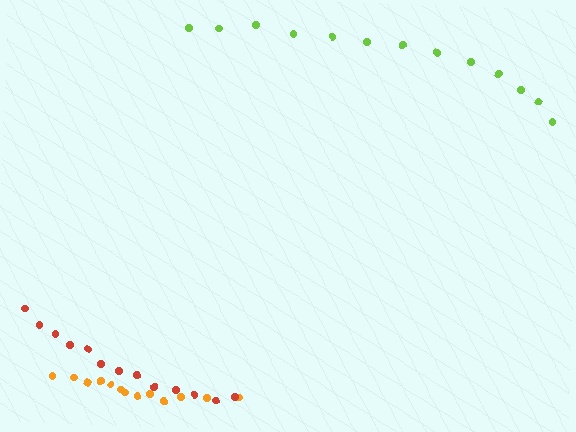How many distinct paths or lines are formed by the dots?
There are 3 distinct paths.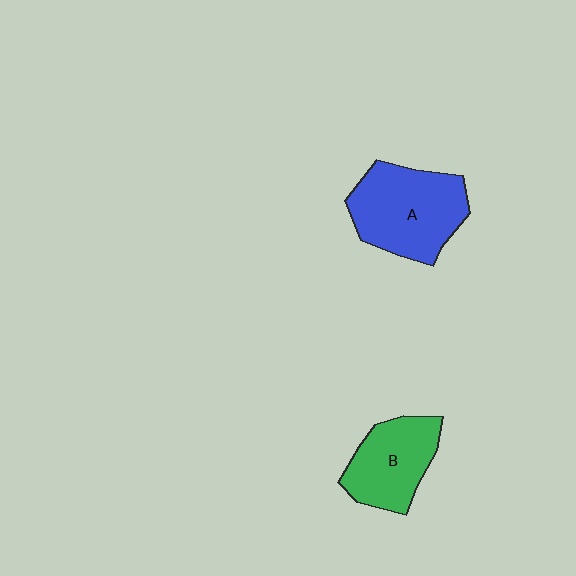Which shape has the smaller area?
Shape B (green).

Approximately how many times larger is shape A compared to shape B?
Approximately 1.3 times.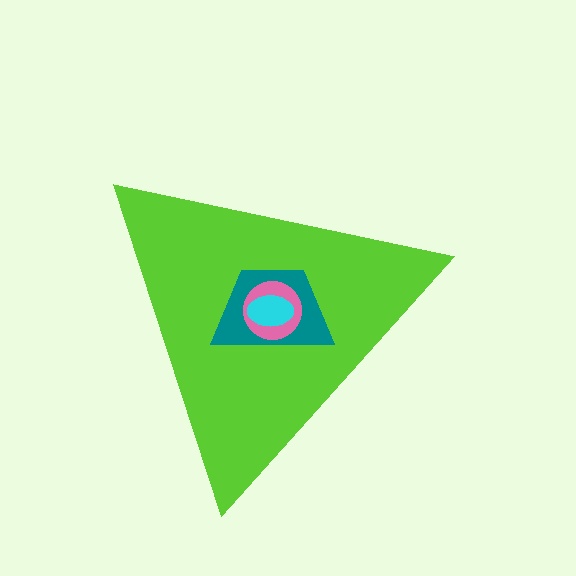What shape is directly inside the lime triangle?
The teal trapezoid.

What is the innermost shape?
The cyan ellipse.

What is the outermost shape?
The lime triangle.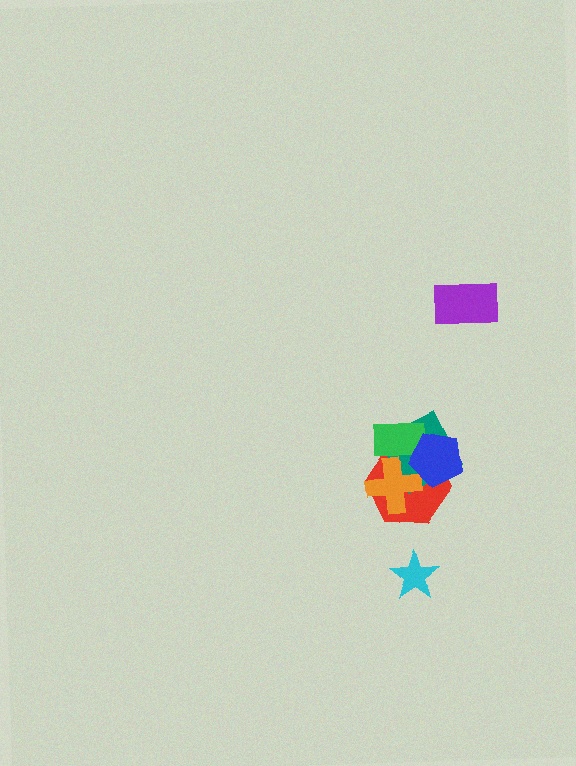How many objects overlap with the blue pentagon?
4 objects overlap with the blue pentagon.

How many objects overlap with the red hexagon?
4 objects overlap with the red hexagon.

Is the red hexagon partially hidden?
Yes, it is partially covered by another shape.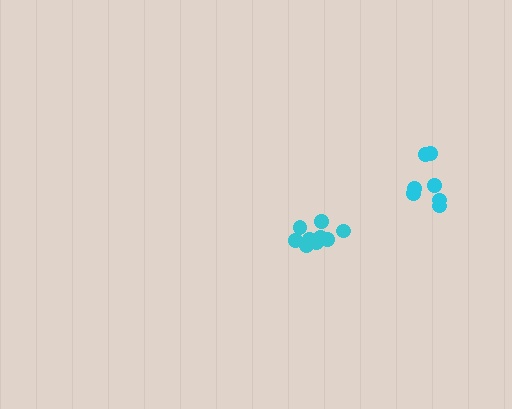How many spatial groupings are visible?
There are 2 spatial groupings.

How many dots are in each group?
Group 1: 9 dots, Group 2: 7 dots (16 total).